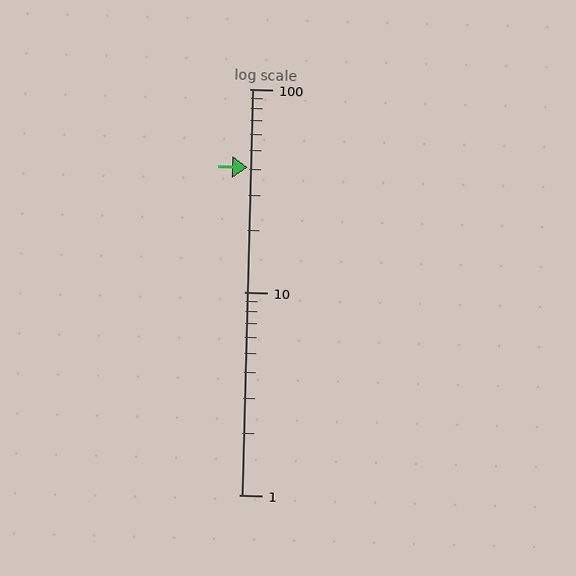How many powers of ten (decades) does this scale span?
The scale spans 2 decades, from 1 to 100.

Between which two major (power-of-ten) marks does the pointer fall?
The pointer is between 10 and 100.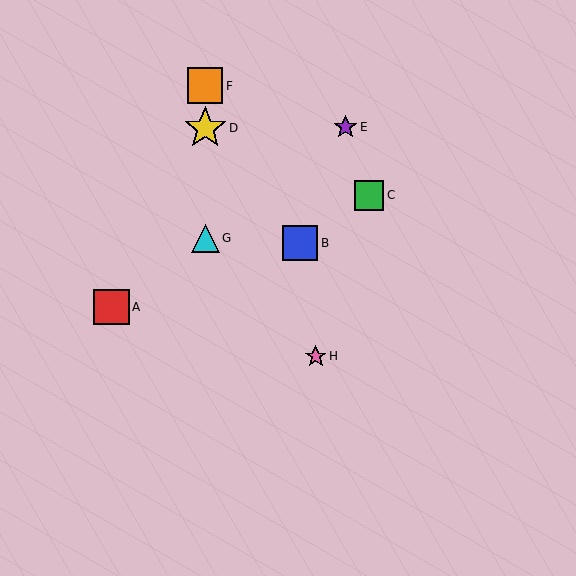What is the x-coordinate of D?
Object D is at x≈205.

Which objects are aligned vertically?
Objects D, F, G are aligned vertically.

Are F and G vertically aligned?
Yes, both are at x≈205.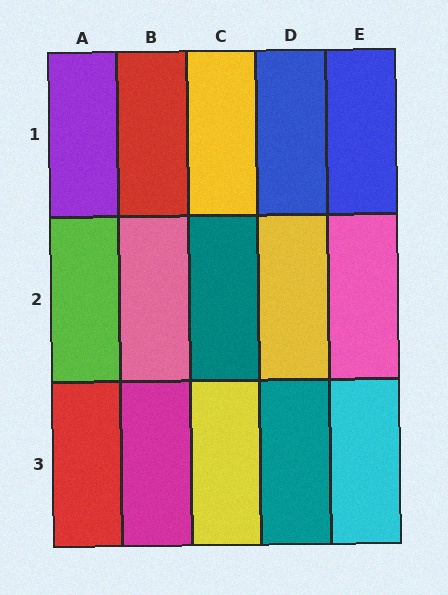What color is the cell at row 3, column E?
Cyan.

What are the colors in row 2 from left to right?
Lime, pink, teal, yellow, pink.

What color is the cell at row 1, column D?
Blue.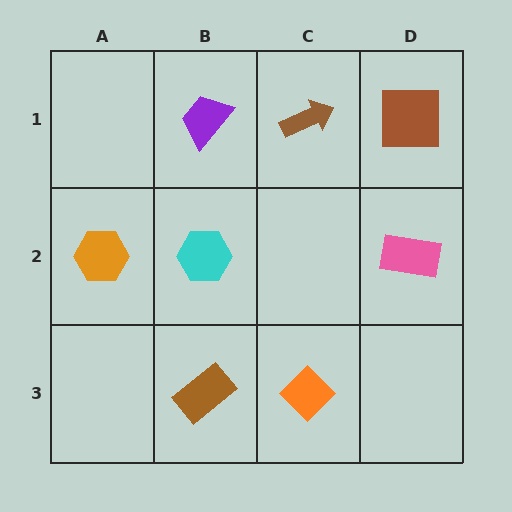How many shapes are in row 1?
3 shapes.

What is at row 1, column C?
A brown arrow.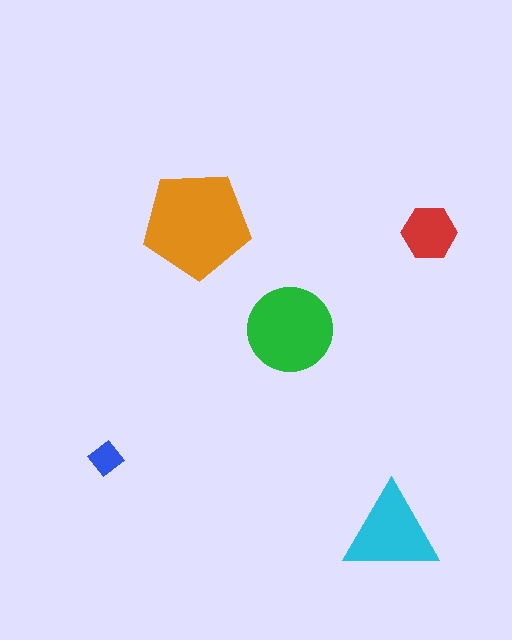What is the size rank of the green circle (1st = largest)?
2nd.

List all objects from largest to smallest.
The orange pentagon, the green circle, the cyan triangle, the red hexagon, the blue diamond.